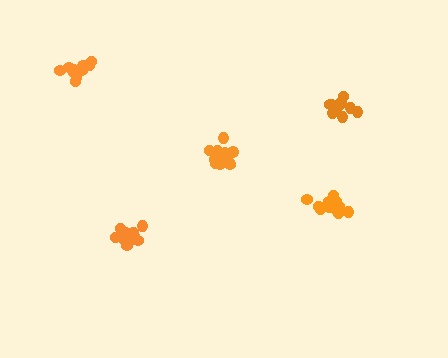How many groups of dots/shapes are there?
There are 5 groups.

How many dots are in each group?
Group 1: 14 dots, Group 2: 10 dots, Group 3: 13 dots, Group 4: 11 dots, Group 5: 14 dots (62 total).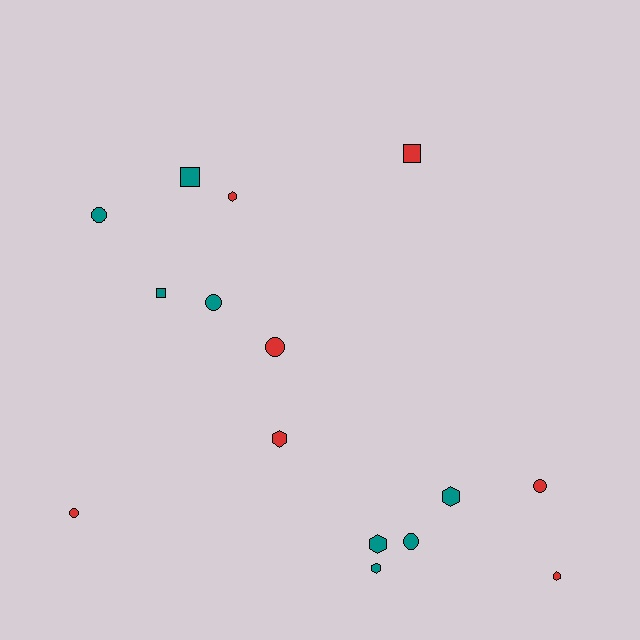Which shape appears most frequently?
Hexagon, with 6 objects.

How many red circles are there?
There are 3 red circles.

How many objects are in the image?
There are 15 objects.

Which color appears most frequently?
Teal, with 8 objects.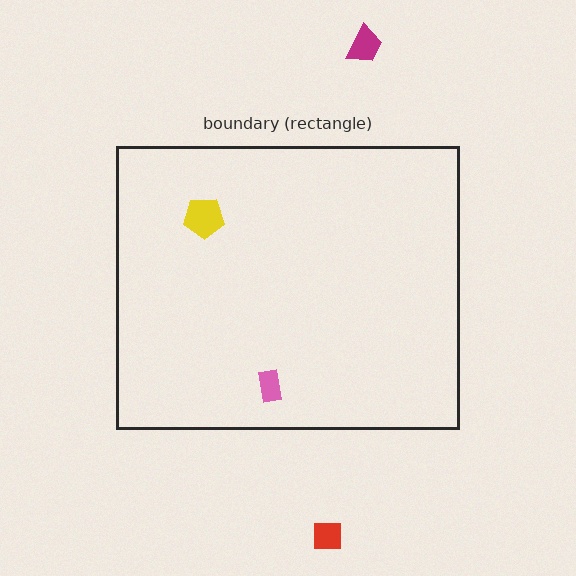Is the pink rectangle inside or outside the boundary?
Inside.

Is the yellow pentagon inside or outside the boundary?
Inside.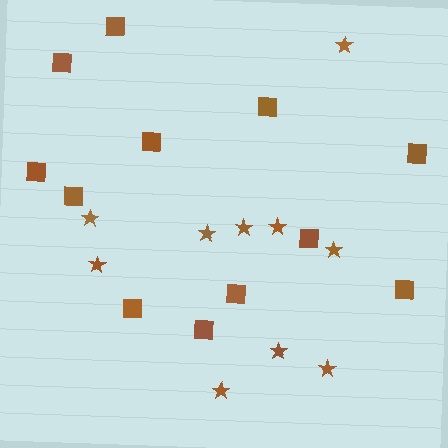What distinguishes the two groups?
There are 2 groups: one group of stars (10) and one group of squares (12).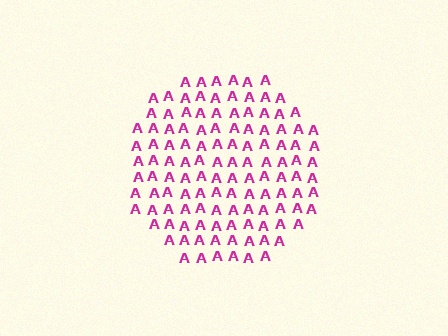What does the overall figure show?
The overall figure shows a circle.